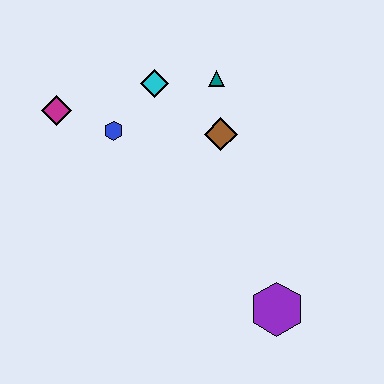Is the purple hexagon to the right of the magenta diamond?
Yes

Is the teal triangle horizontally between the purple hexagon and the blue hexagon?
Yes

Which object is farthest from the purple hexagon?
The magenta diamond is farthest from the purple hexagon.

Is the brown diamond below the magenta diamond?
Yes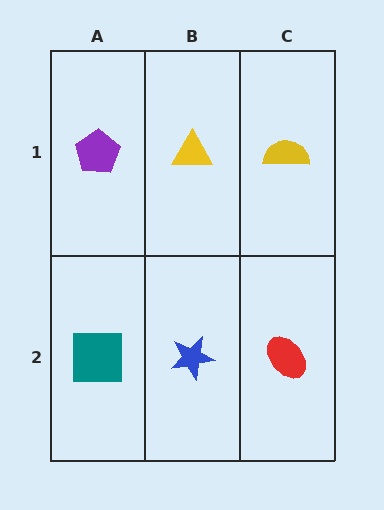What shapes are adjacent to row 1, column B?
A blue star (row 2, column B), a purple pentagon (row 1, column A), a yellow semicircle (row 1, column C).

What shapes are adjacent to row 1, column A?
A teal square (row 2, column A), a yellow triangle (row 1, column B).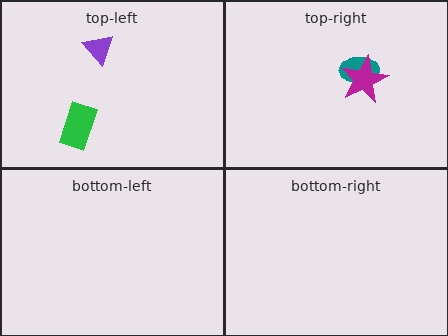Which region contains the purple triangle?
The top-left region.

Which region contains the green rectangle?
The top-left region.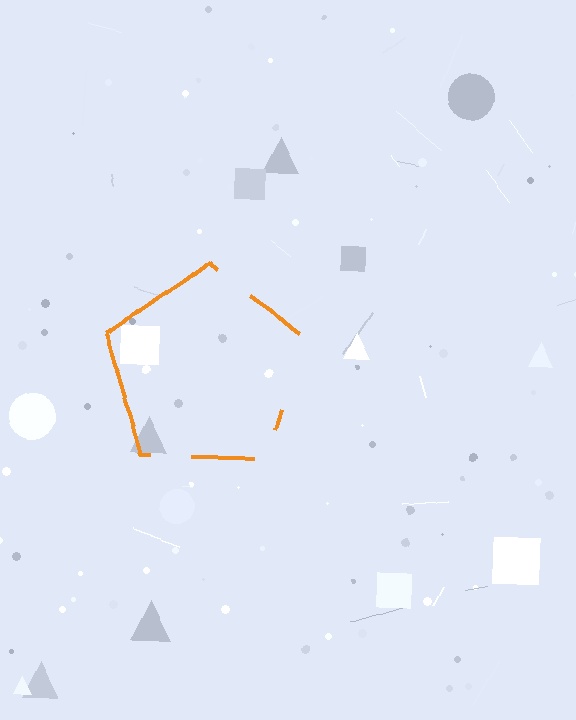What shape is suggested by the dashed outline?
The dashed outline suggests a pentagon.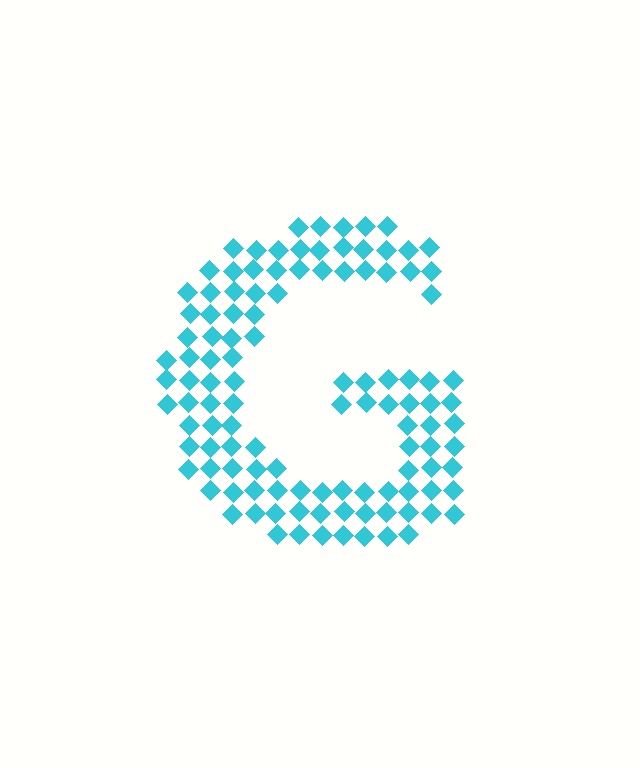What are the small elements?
The small elements are diamonds.